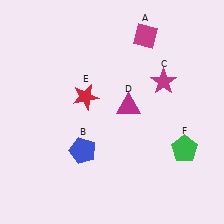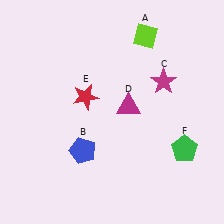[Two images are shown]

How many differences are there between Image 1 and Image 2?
There is 1 difference between the two images.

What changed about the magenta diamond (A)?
In Image 1, A is magenta. In Image 2, it changed to lime.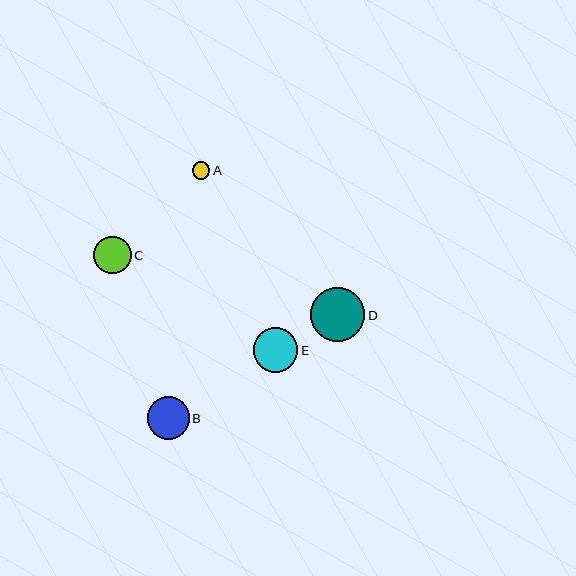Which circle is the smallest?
Circle A is the smallest with a size of approximately 18 pixels.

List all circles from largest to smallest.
From largest to smallest: D, E, B, C, A.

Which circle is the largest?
Circle D is the largest with a size of approximately 54 pixels.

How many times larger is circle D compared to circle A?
Circle D is approximately 3.1 times the size of circle A.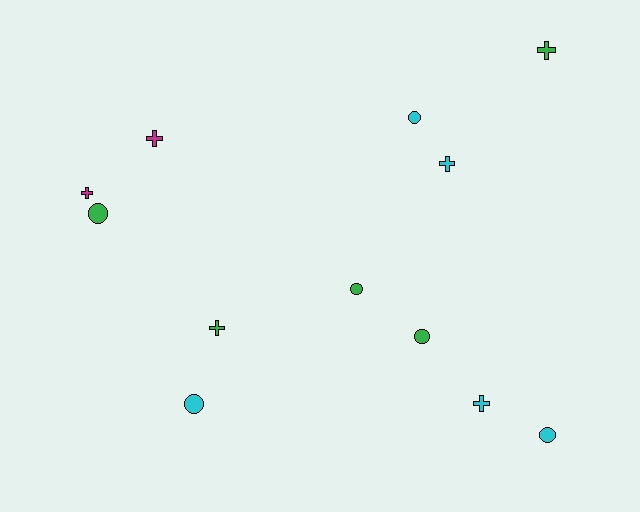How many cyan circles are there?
There are 3 cyan circles.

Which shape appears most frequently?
Cross, with 6 objects.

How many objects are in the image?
There are 12 objects.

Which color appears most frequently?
Cyan, with 5 objects.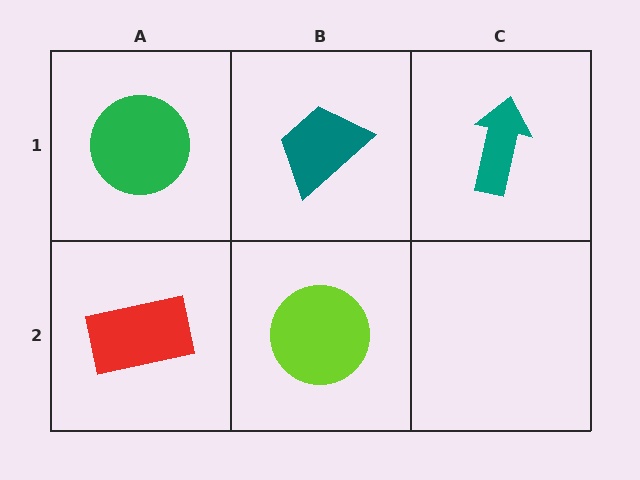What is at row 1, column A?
A green circle.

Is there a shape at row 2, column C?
No, that cell is empty.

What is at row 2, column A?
A red rectangle.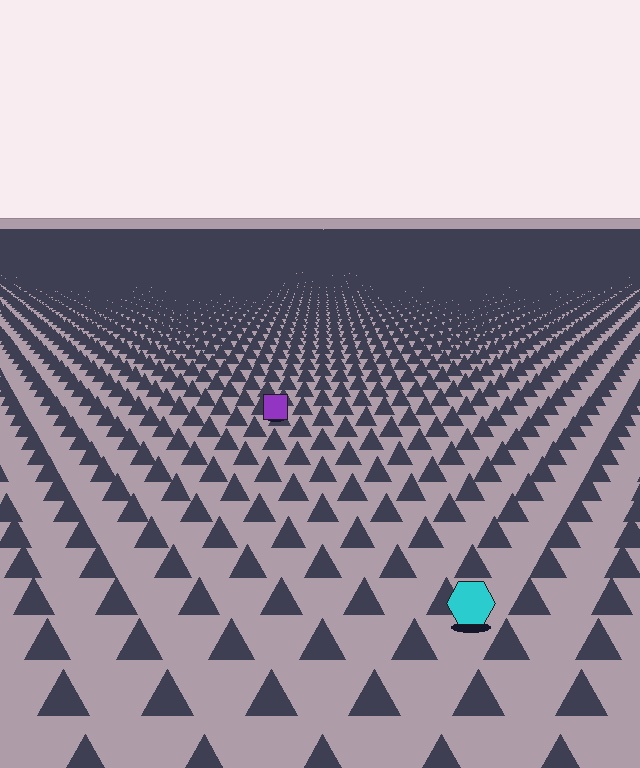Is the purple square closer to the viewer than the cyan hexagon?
No. The cyan hexagon is closer — you can tell from the texture gradient: the ground texture is coarser near it.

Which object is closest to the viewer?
The cyan hexagon is closest. The texture marks near it are larger and more spread out.